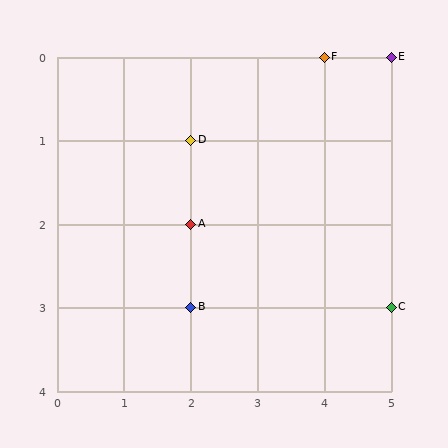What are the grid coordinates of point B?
Point B is at grid coordinates (2, 3).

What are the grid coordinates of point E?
Point E is at grid coordinates (5, 0).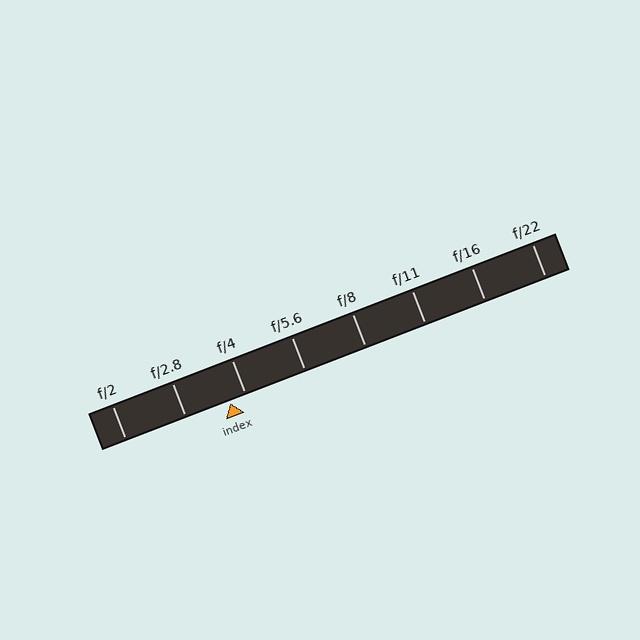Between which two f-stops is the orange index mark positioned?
The index mark is between f/2.8 and f/4.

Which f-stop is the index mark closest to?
The index mark is closest to f/4.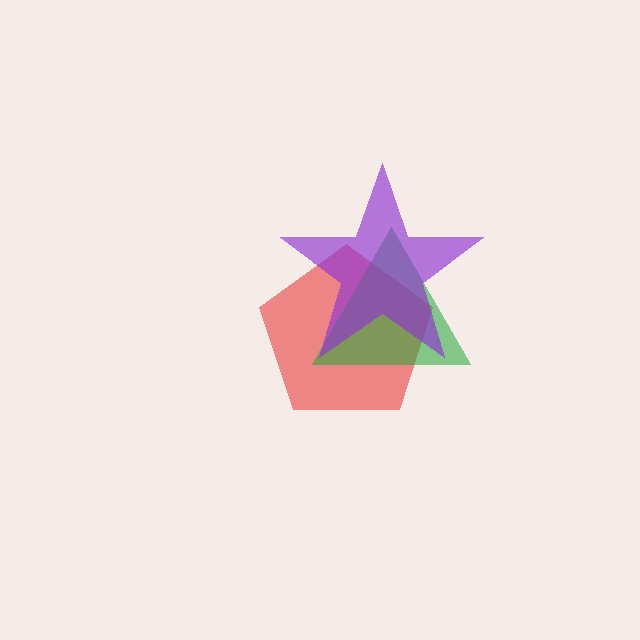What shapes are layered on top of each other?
The layered shapes are: a red pentagon, a green triangle, a purple star.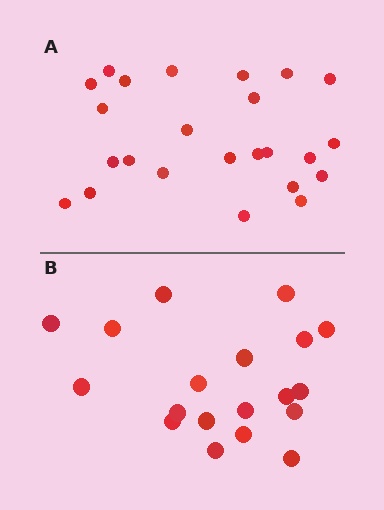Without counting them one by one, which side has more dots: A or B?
Region A (the top region) has more dots.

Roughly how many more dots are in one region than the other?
Region A has about 5 more dots than region B.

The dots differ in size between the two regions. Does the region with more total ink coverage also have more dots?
No. Region B has more total ink coverage because its dots are larger, but region A actually contains more individual dots. Total area can be misleading — the number of items is what matters here.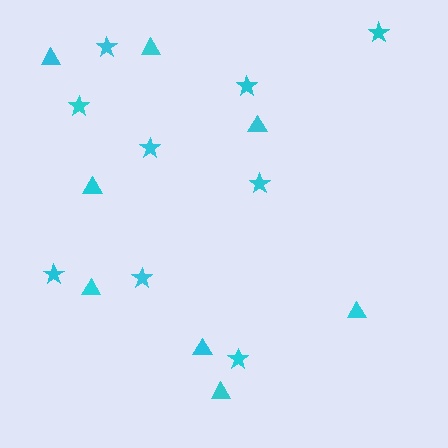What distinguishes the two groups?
There are 2 groups: one group of triangles (8) and one group of stars (9).